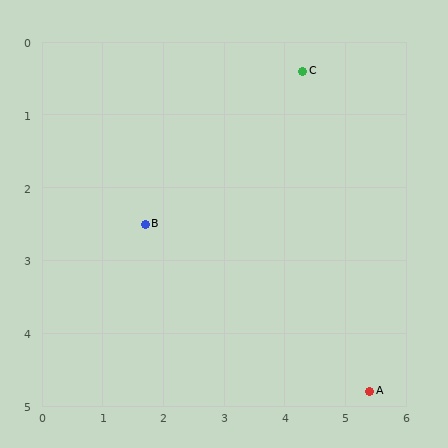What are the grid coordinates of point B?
Point B is at approximately (1.7, 2.5).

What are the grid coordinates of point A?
Point A is at approximately (5.4, 4.8).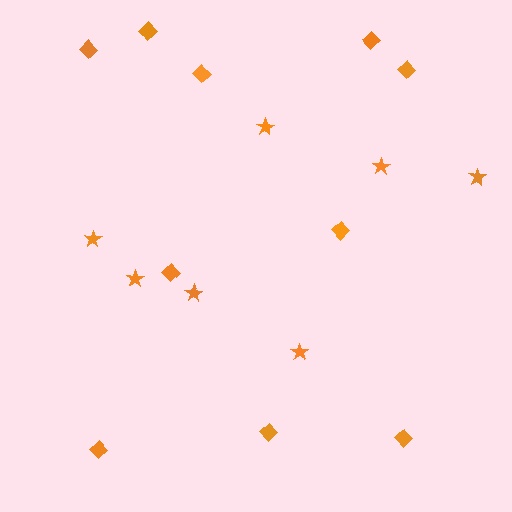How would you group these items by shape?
There are 2 groups: one group of stars (7) and one group of diamonds (10).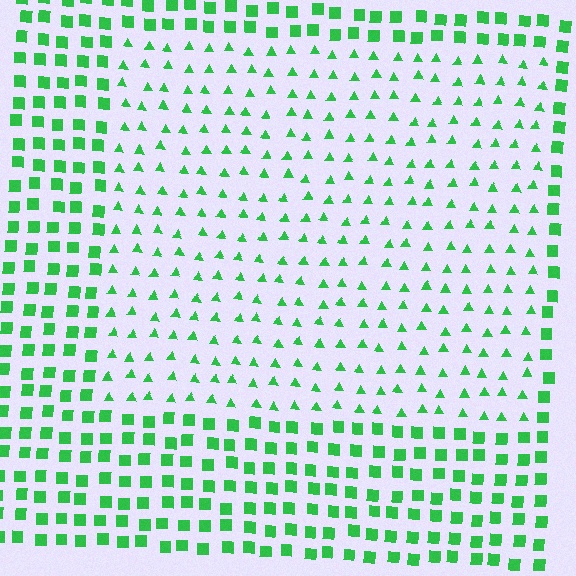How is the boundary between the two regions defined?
The boundary is defined by a change in element shape: triangles inside vs. squares outside. All elements share the same color and spacing.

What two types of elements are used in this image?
The image uses triangles inside the rectangle region and squares outside it.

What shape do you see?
I see a rectangle.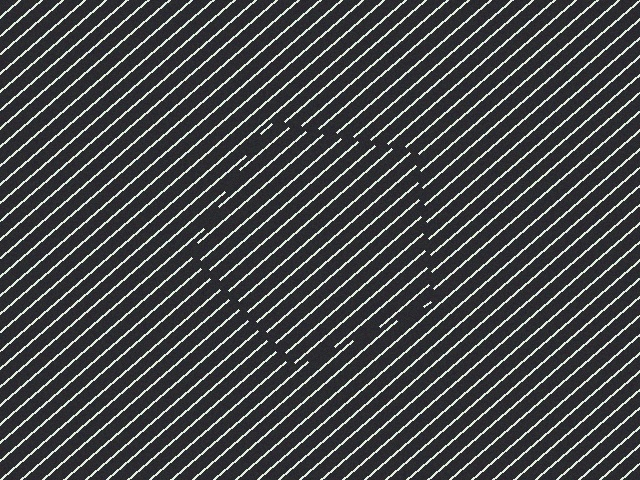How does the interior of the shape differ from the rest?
The interior of the shape contains the same grating, shifted by half a period — the contour is defined by the phase discontinuity where line-ends from the inner and outer gratings abut.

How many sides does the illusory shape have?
5 sides — the line-ends trace a pentagon.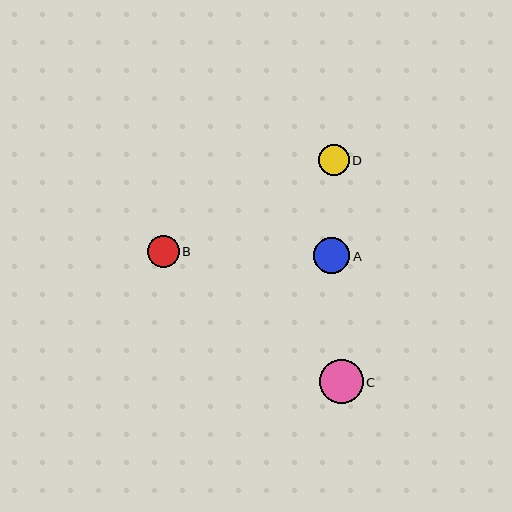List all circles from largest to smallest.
From largest to smallest: C, A, B, D.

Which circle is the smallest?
Circle D is the smallest with a size of approximately 31 pixels.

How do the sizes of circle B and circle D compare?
Circle B and circle D are approximately the same size.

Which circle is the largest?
Circle C is the largest with a size of approximately 44 pixels.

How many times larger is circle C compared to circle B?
Circle C is approximately 1.4 times the size of circle B.